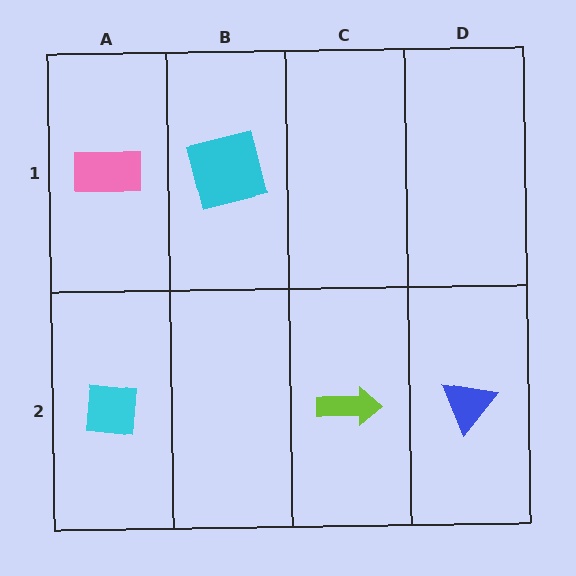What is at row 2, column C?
A lime arrow.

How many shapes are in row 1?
2 shapes.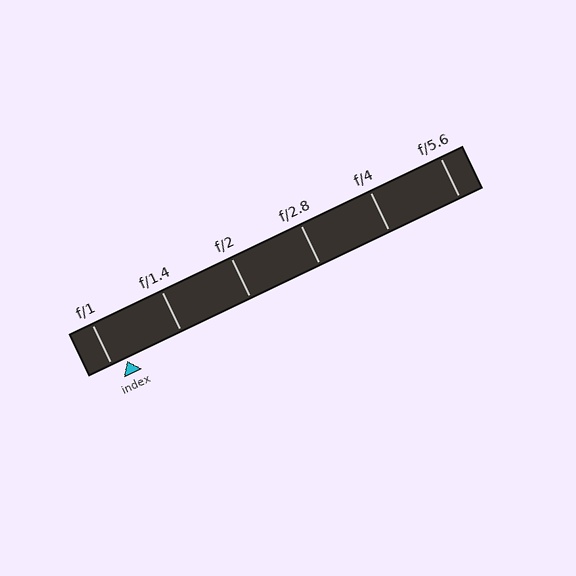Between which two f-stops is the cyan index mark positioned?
The index mark is between f/1 and f/1.4.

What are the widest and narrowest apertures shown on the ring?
The widest aperture shown is f/1 and the narrowest is f/5.6.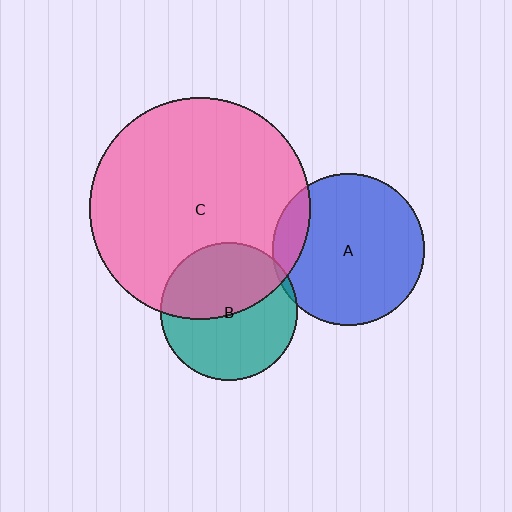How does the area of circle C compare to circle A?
Approximately 2.1 times.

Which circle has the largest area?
Circle C (pink).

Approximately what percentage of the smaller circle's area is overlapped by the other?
Approximately 45%.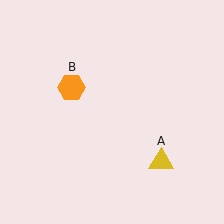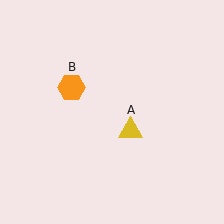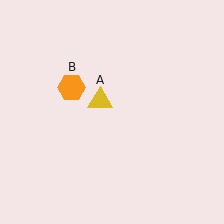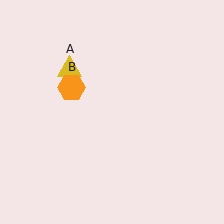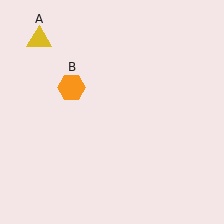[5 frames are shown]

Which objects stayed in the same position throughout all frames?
Orange hexagon (object B) remained stationary.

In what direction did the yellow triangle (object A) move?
The yellow triangle (object A) moved up and to the left.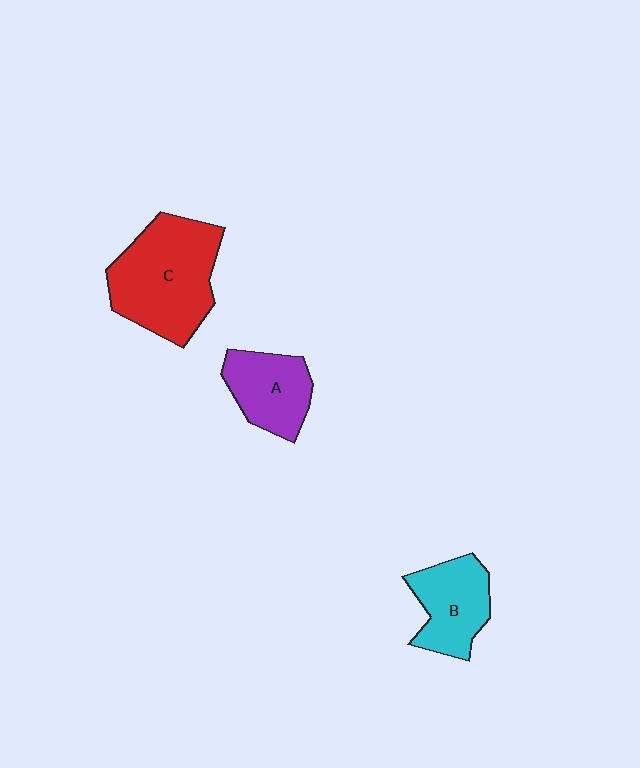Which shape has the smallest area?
Shape A (purple).